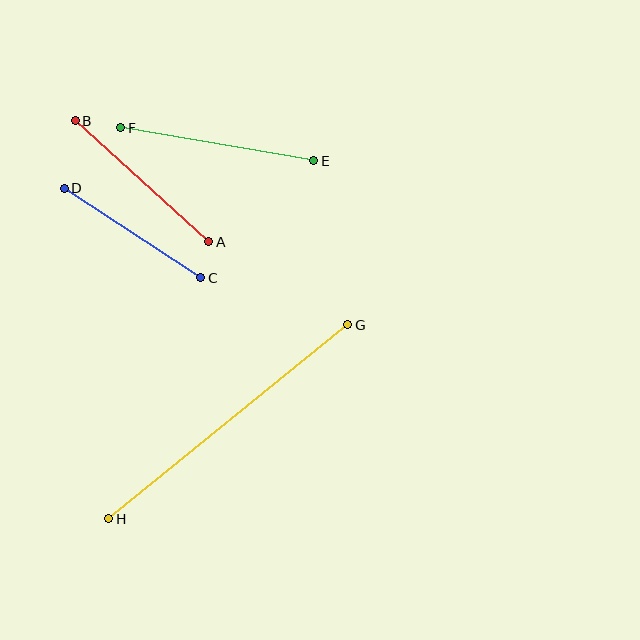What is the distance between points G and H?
The distance is approximately 308 pixels.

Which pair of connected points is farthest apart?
Points G and H are farthest apart.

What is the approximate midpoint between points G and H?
The midpoint is at approximately (228, 422) pixels.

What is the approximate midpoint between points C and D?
The midpoint is at approximately (132, 233) pixels.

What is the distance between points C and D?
The distance is approximately 163 pixels.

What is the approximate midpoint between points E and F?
The midpoint is at approximately (217, 144) pixels.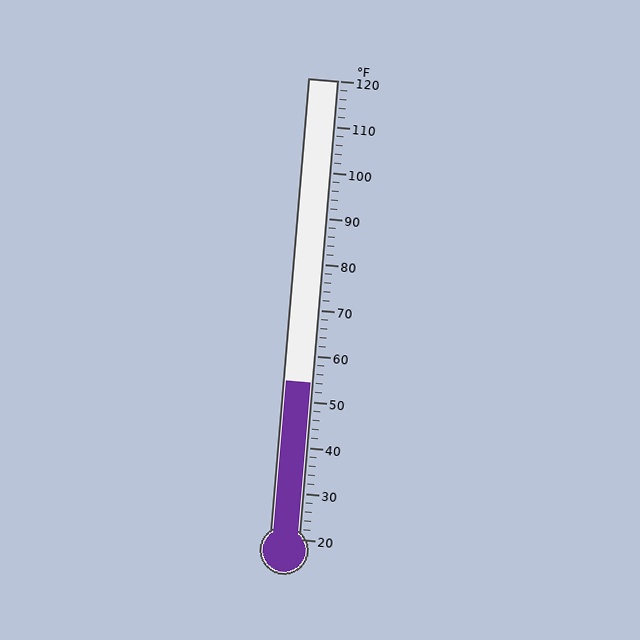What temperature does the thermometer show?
The thermometer shows approximately 54°F.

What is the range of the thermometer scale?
The thermometer scale ranges from 20°F to 120°F.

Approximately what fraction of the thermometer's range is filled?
The thermometer is filled to approximately 35% of its range.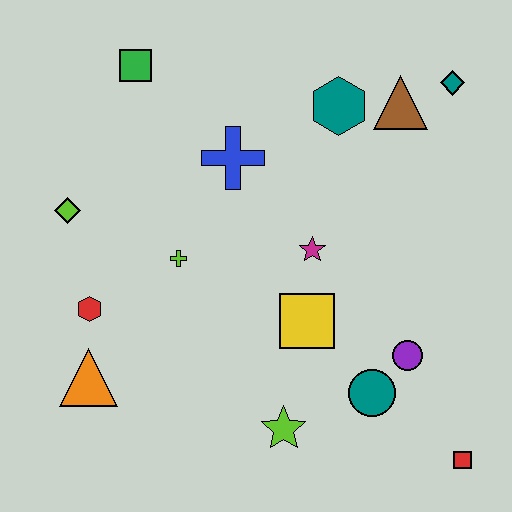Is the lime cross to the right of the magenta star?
No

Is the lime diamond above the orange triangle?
Yes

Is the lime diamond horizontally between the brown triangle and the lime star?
No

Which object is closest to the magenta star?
The yellow square is closest to the magenta star.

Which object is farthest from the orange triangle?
The teal diamond is farthest from the orange triangle.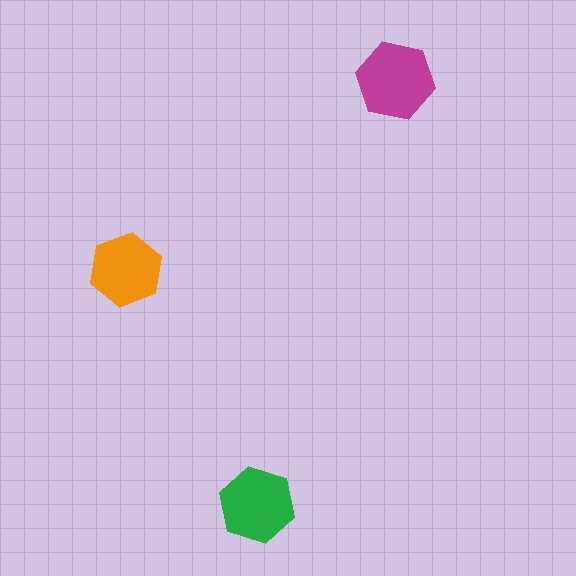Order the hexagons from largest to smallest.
the magenta one, the green one, the orange one.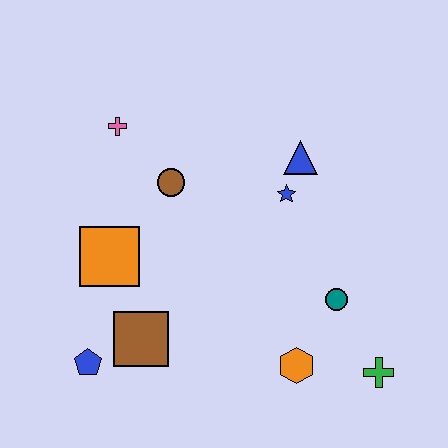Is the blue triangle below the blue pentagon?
No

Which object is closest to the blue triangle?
The blue star is closest to the blue triangle.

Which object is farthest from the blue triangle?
The blue pentagon is farthest from the blue triangle.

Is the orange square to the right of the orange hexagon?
No